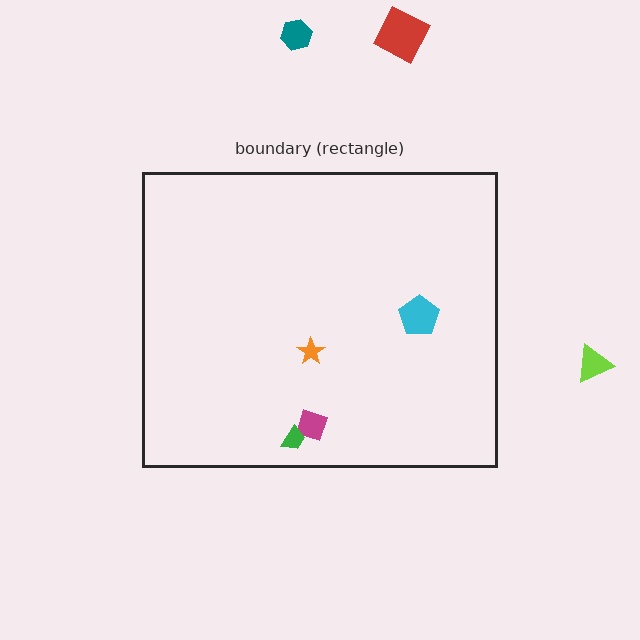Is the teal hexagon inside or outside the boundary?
Outside.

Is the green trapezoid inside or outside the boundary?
Inside.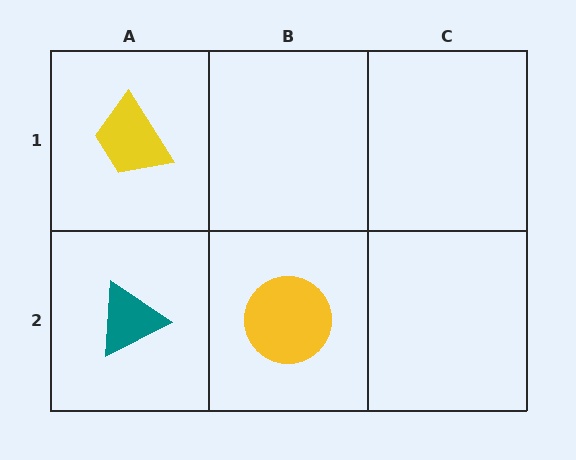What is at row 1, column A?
A yellow trapezoid.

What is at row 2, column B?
A yellow circle.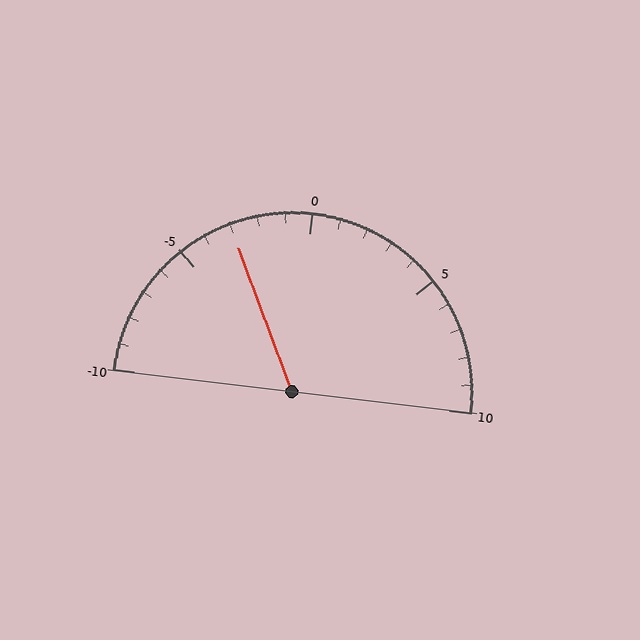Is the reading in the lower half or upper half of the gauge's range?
The reading is in the lower half of the range (-10 to 10).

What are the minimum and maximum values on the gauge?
The gauge ranges from -10 to 10.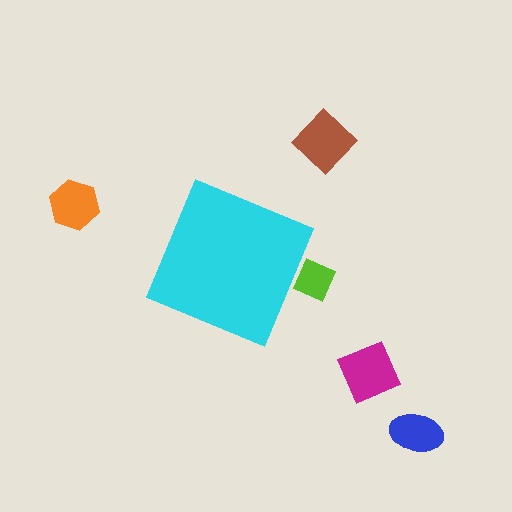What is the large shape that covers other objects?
A cyan diamond.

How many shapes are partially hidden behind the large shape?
1 shape is partially hidden.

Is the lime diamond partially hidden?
Yes, the lime diamond is partially hidden behind the cyan diamond.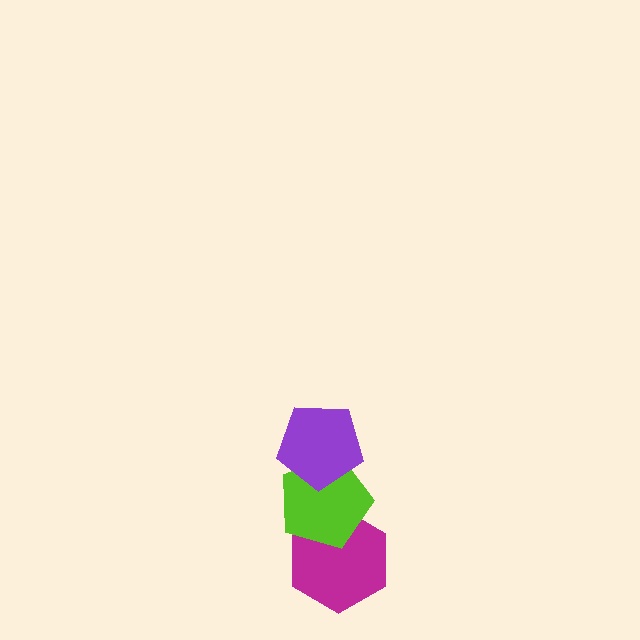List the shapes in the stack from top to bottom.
From top to bottom: the purple pentagon, the lime pentagon, the magenta hexagon.